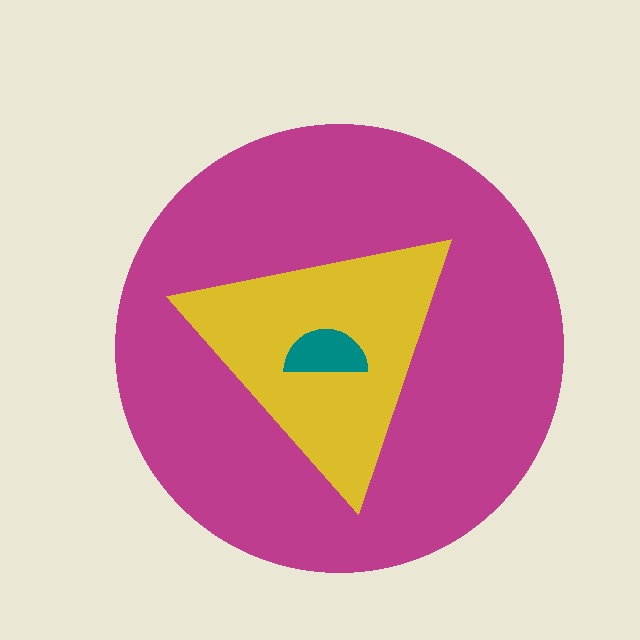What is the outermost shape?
The magenta circle.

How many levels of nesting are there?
3.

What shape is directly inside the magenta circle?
The yellow triangle.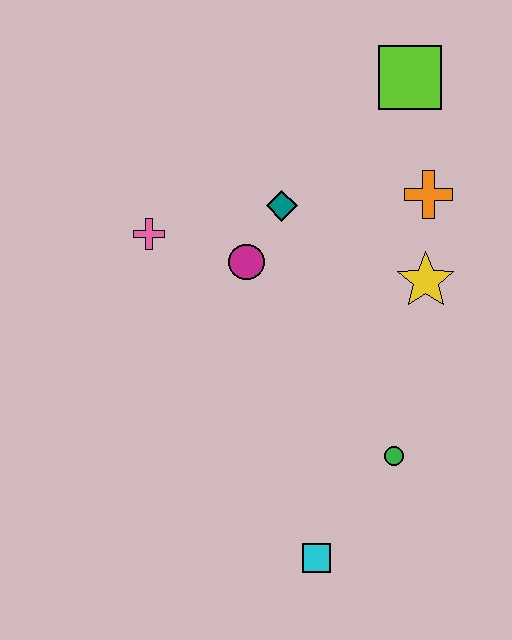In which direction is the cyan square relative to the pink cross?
The cyan square is below the pink cross.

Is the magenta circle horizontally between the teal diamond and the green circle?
No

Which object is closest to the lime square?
The orange cross is closest to the lime square.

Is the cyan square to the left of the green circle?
Yes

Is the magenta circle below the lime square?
Yes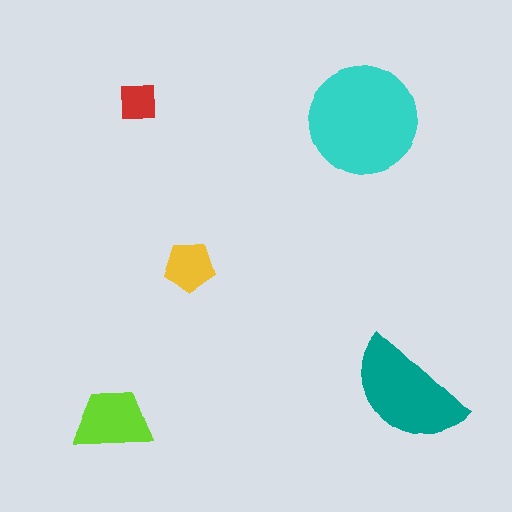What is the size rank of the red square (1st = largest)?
5th.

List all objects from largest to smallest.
The cyan circle, the teal semicircle, the lime trapezoid, the yellow pentagon, the red square.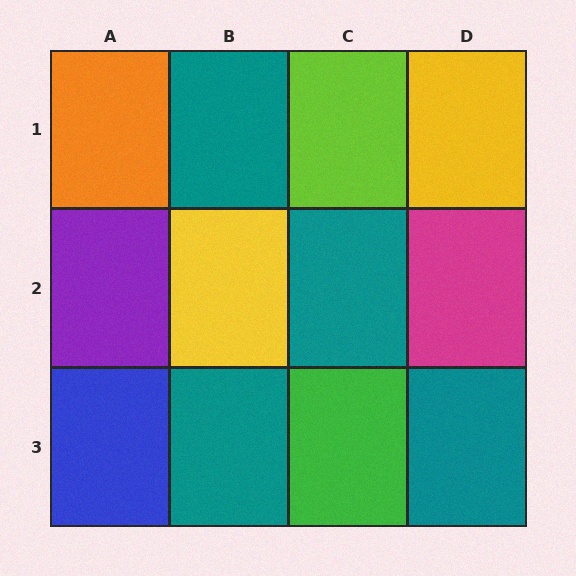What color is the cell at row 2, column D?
Magenta.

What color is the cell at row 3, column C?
Green.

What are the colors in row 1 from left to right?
Orange, teal, lime, yellow.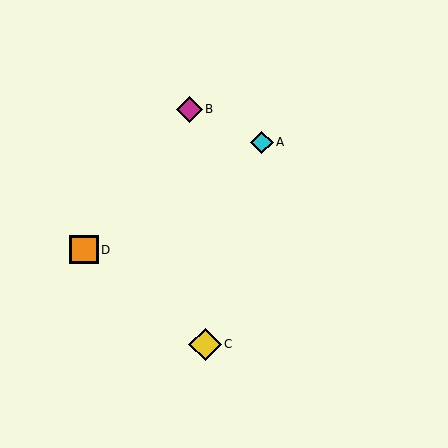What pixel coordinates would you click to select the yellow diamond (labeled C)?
Click at (205, 344) to select the yellow diamond C.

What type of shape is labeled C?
Shape C is a yellow diamond.